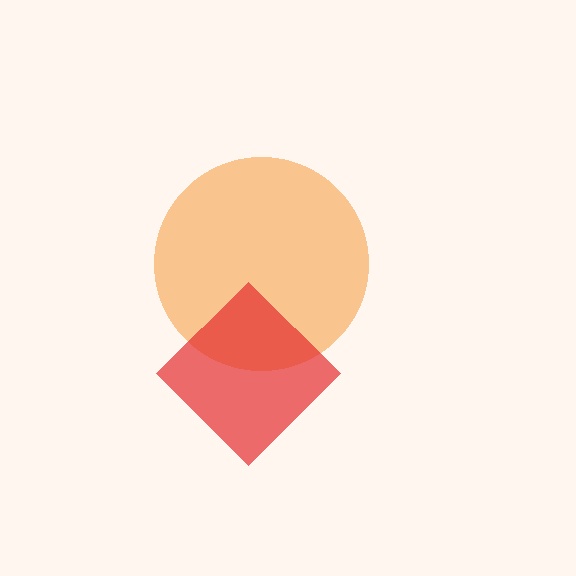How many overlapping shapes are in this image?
There are 2 overlapping shapes in the image.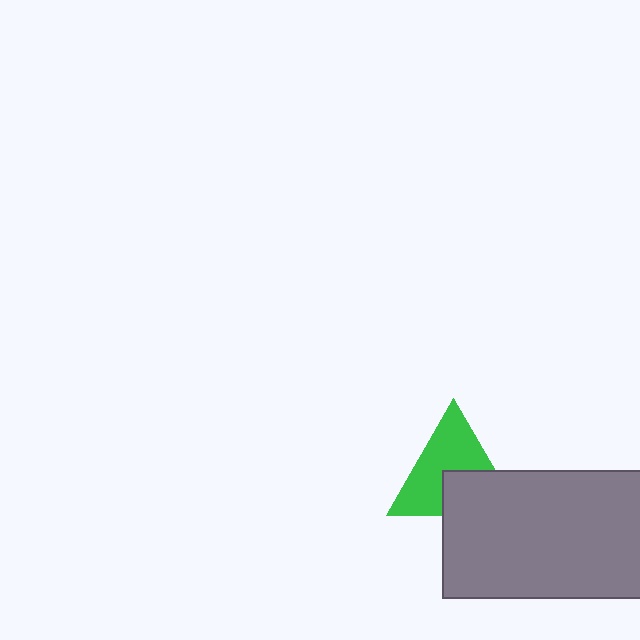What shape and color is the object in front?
The object in front is a gray rectangle.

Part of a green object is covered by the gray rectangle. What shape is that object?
It is a triangle.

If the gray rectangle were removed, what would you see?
You would see the complete green triangle.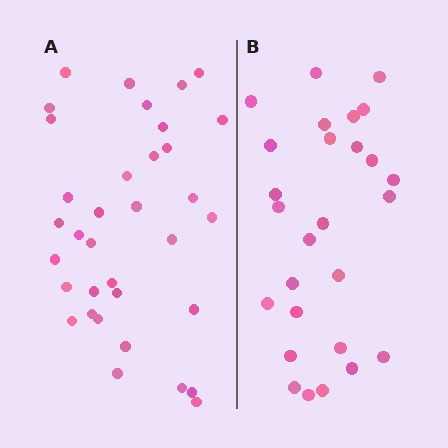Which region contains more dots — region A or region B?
Region A (the left region) has more dots.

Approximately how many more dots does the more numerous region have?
Region A has roughly 8 or so more dots than region B.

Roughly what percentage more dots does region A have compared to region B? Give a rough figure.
About 30% more.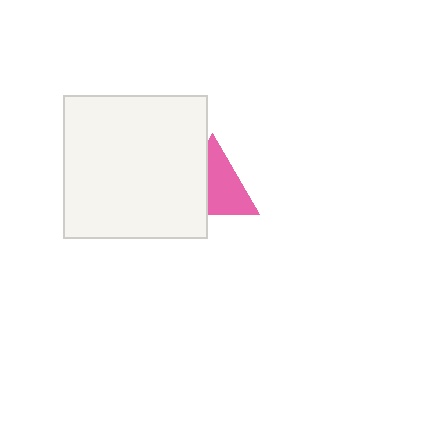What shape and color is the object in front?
The object in front is a white square.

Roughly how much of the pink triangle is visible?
About half of it is visible (roughly 60%).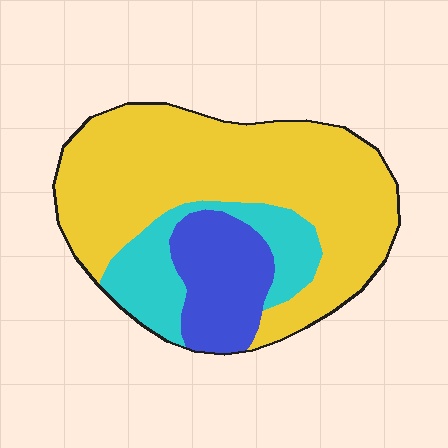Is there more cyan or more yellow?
Yellow.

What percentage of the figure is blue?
Blue covers 18% of the figure.